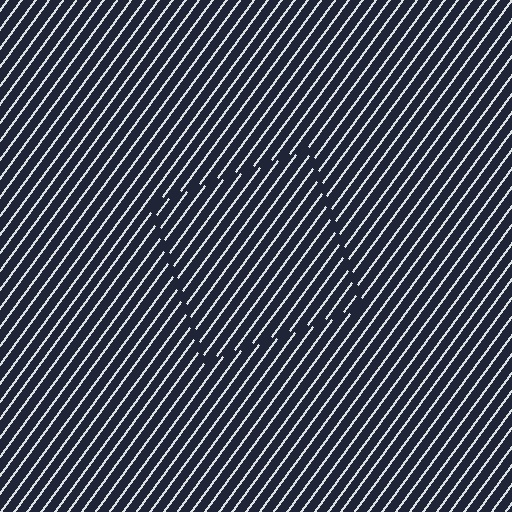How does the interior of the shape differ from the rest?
The interior of the shape contains the same grating, shifted by half a period — the contour is defined by the phase discontinuity where line-ends from the inner and outer gratings abut.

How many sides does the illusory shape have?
4 sides — the line-ends trace a square.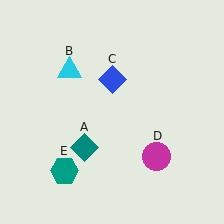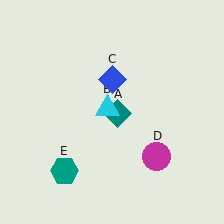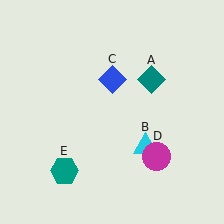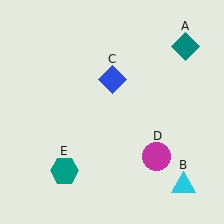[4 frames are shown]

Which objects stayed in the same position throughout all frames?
Blue diamond (object C) and magenta circle (object D) and teal hexagon (object E) remained stationary.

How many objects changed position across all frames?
2 objects changed position: teal diamond (object A), cyan triangle (object B).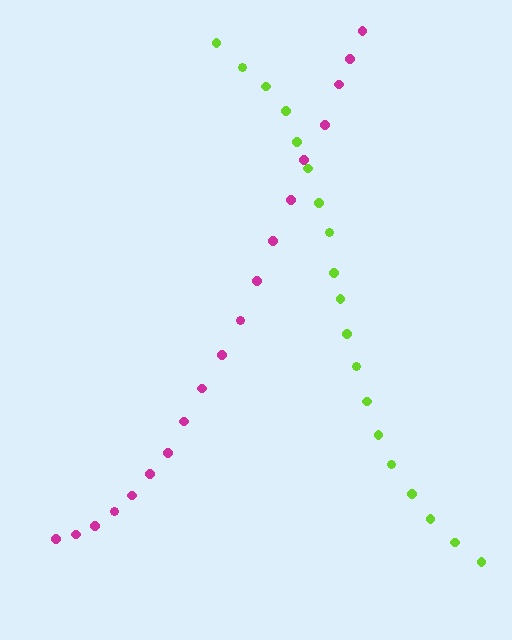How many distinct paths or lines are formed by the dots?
There are 2 distinct paths.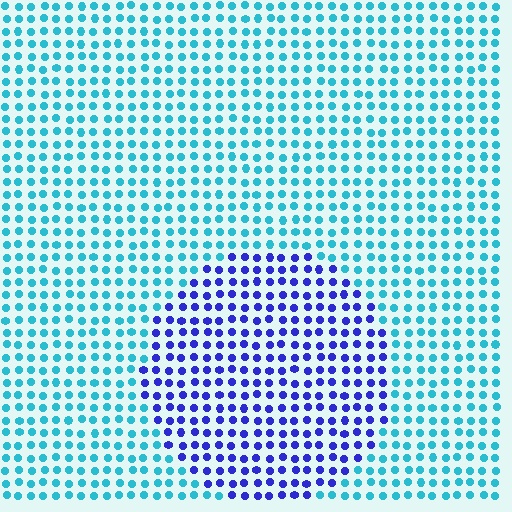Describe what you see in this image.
The image is filled with small cyan elements in a uniform arrangement. A circle-shaped region is visible where the elements are tinted to a slightly different hue, forming a subtle color boundary.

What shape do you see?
I see a circle.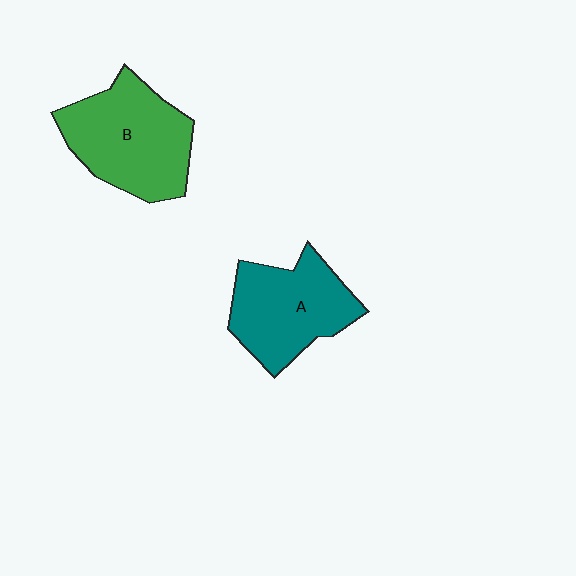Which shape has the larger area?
Shape B (green).